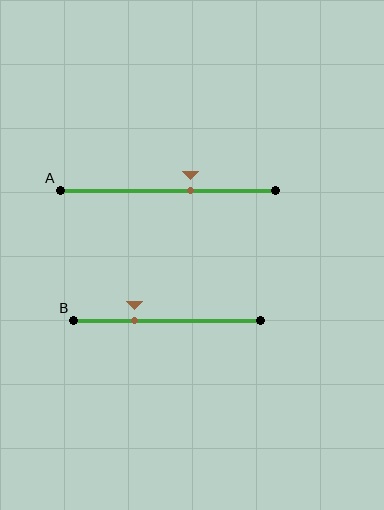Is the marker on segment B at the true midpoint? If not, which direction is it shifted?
No, the marker on segment B is shifted to the left by about 17% of the segment length.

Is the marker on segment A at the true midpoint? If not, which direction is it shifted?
No, the marker on segment A is shifted to the right by about 10% of the segment length.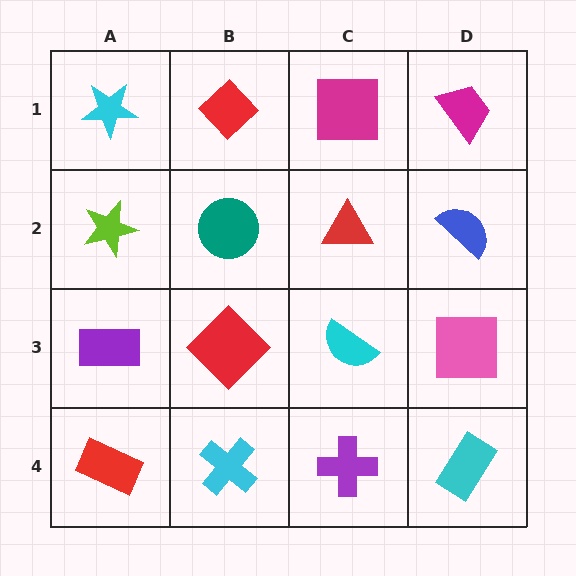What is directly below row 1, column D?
A blue semicircle.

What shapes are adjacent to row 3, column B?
A teal circle (row 2, column B), a cyan cross (row 4, column B), a purple rectangle (row 3, column A), a cyan semicircle (row 3, column C).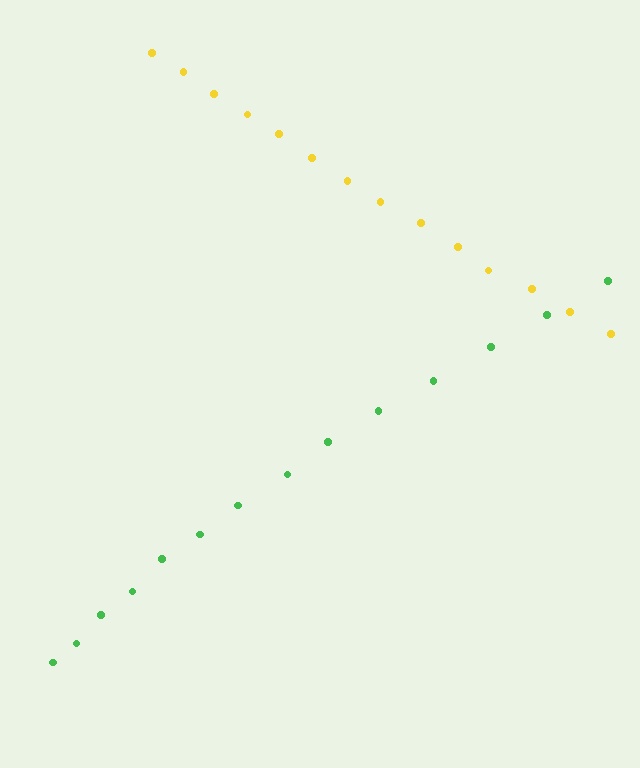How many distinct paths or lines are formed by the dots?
There are 2 distinct paths.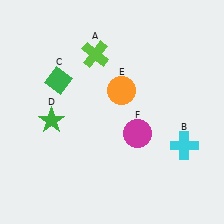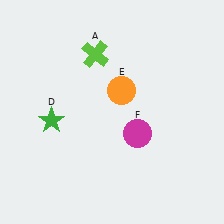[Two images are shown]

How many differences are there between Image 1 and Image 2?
There are 2 differences between the two images.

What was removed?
The green diamond (C), the cyan cross (B) were removed in Image 2.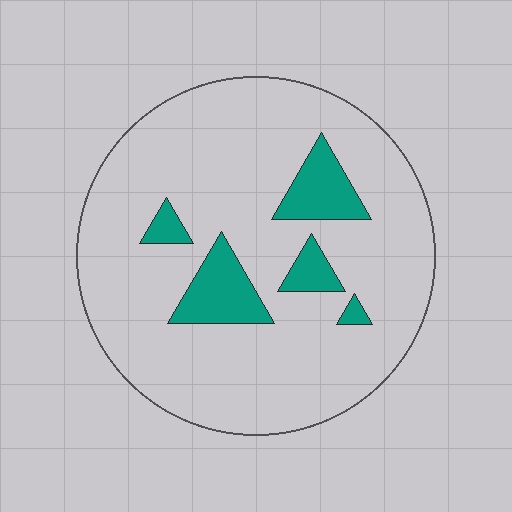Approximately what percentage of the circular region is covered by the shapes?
Approximately 15%.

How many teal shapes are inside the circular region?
5.